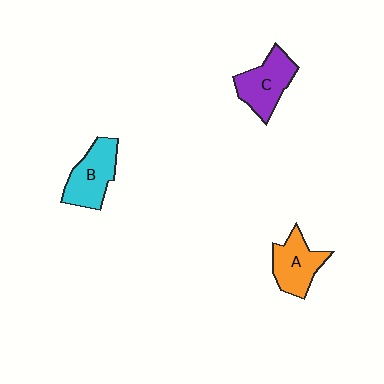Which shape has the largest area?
Shape B (cyan).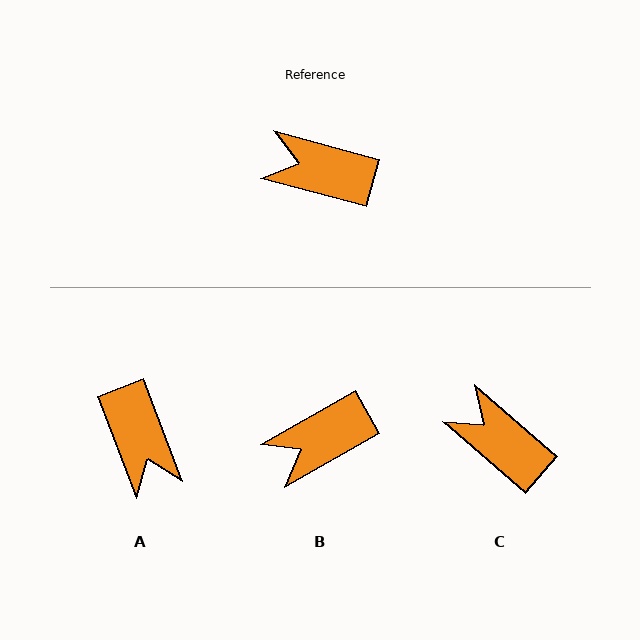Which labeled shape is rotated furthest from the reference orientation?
A, about 126 degrees away.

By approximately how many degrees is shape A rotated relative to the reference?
Approximately 126 degrees counter-clockwise.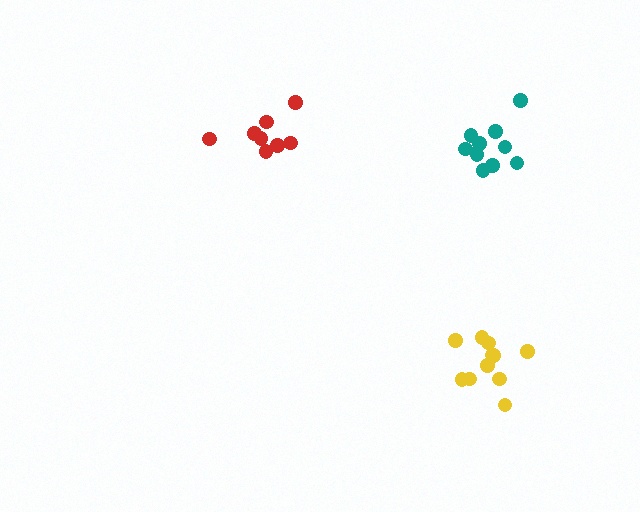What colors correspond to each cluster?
The clusters are colored: yellow, red, teal.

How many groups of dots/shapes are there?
There are 3 groups.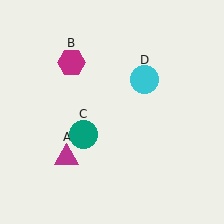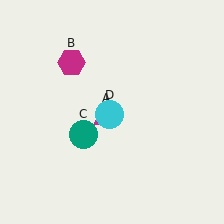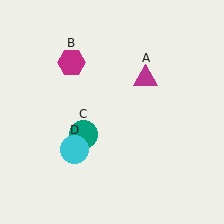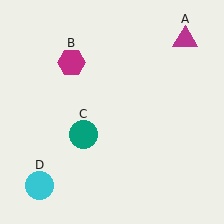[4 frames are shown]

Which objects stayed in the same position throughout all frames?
Magenta hexagon (object B) and teal circle (object C) remained stationary.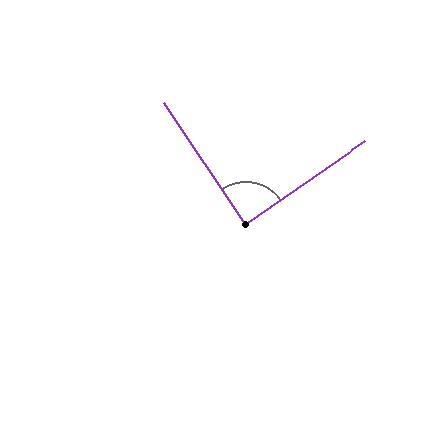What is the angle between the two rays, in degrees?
Approximately 90 degrees.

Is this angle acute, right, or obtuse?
It is approximately a right angle.